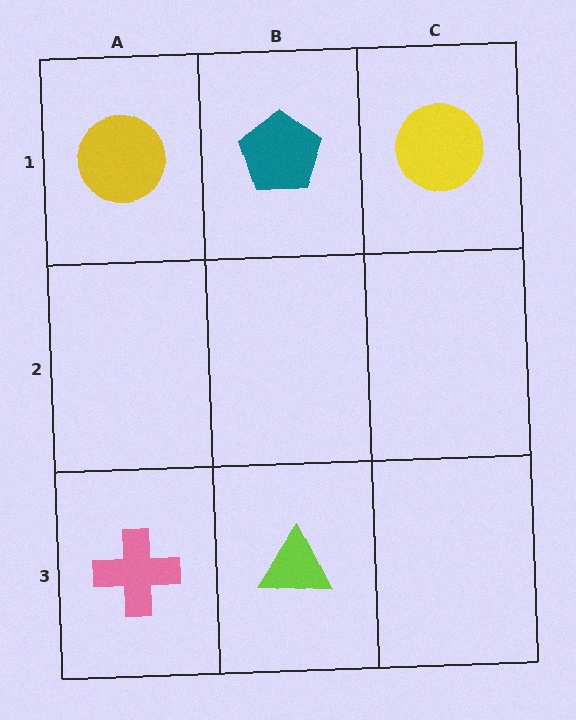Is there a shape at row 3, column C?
No, that cell is empty.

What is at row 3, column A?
A pink cross.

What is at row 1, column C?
A yellow circle.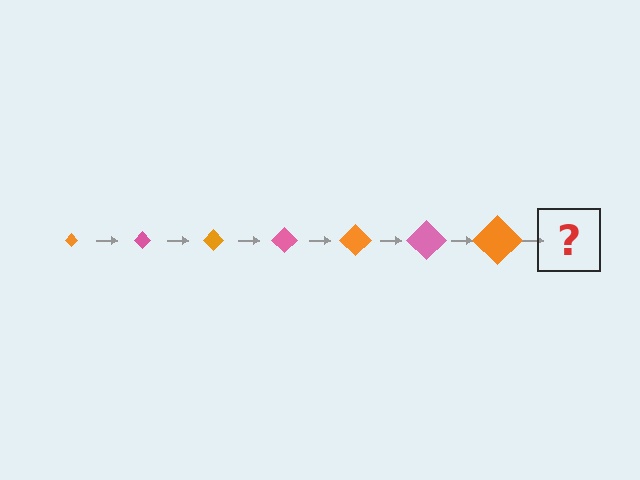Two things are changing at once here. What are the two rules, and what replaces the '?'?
The two rules are that the diamond grows larger each step and the color cycles through orange and pink. The '?' should be a pink diamond, larger than the previous one.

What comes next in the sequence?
The next element should be a pink diamond, larger than the previous one.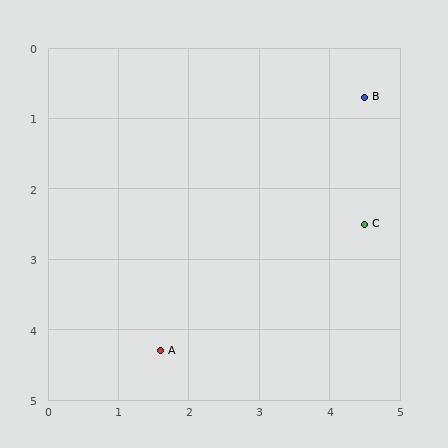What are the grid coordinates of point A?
Point A is at approximately (1.6, 4.3).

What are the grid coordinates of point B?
Point B is at approximately (4.5, 0.7).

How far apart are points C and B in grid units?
Points C and B are about 1.8 grid units apart.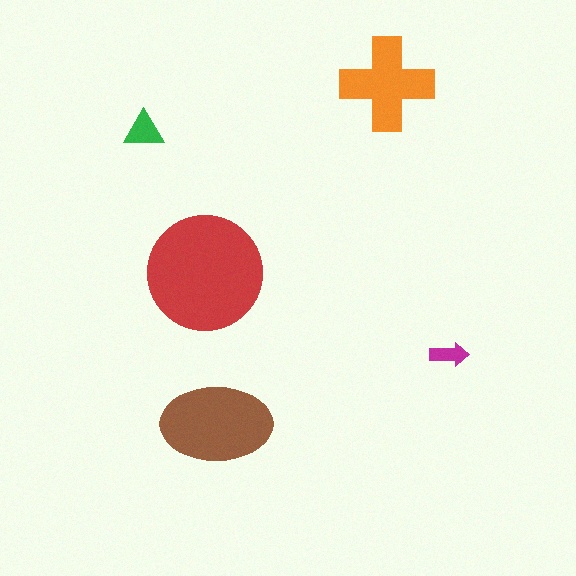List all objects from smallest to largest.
The magenta arrow, the green triangle, the orange cross, the brown ellipse, the red circle.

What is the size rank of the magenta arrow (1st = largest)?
5th.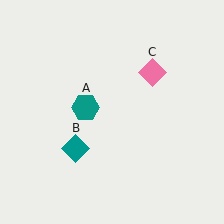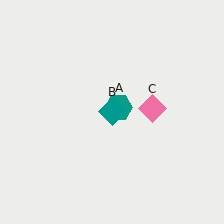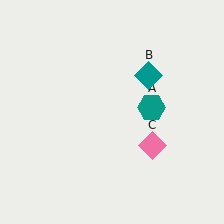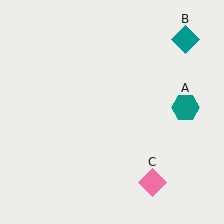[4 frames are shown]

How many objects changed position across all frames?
3 objects changed position: teal hexagon (object A), teal diamond (object B), pink diamond (object C).